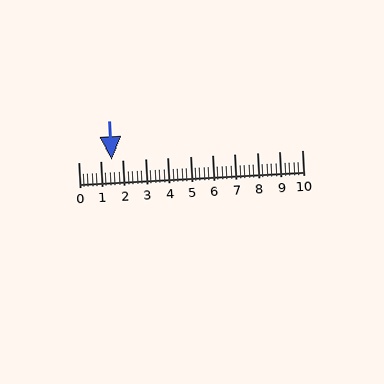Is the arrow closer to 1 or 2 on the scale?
The arrow is closer to 2.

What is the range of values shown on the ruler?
The ruler shows values from 0 to 10.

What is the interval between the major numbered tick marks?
The major tick marks are spaced 1 units apart.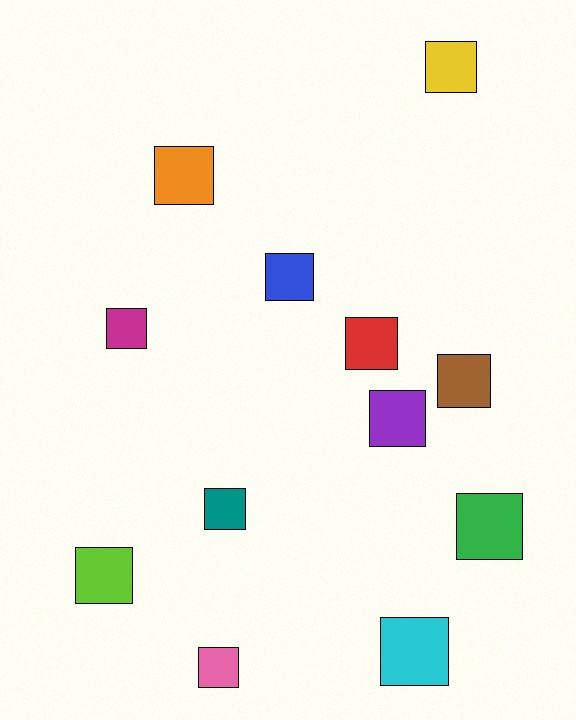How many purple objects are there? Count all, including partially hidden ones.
There is 1 purple object.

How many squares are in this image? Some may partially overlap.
There are 12 squares.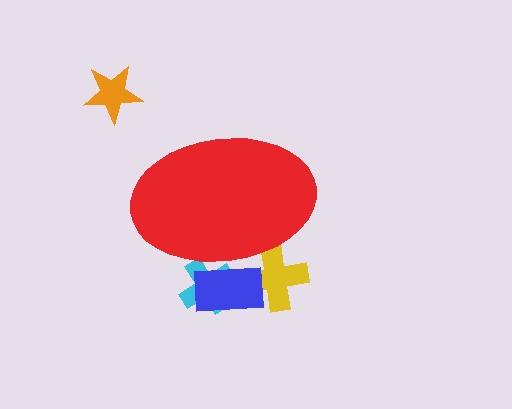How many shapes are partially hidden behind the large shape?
3 shapes are partially hidden.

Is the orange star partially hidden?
No, the orange star is fully visible.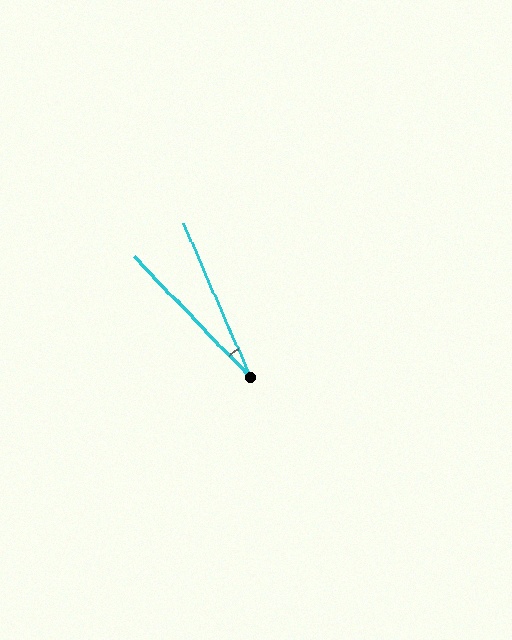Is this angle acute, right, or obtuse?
It is acute.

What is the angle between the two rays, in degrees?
Approximately 20 degrees.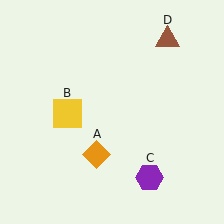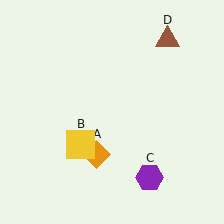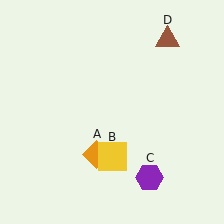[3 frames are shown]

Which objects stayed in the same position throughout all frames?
Orange diamond (object A) and purple hexagon (object C) and brown triangle (object D) remained stationary.